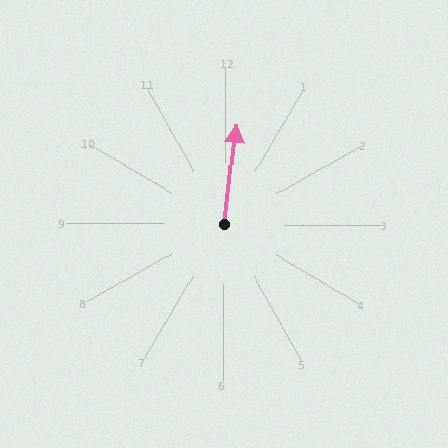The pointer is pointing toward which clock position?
Roughly 12 o'clock.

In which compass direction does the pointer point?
North.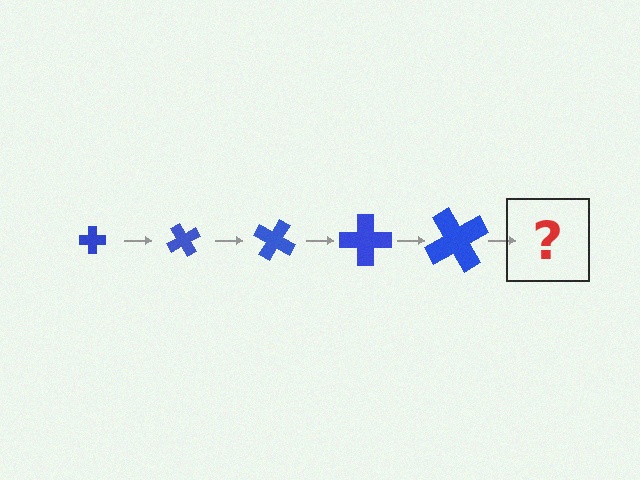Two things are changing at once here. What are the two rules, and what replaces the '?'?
The two rules are that the cross grows larger each step and it rotates 60 degrees each step. The '?' should be a cross, larger than the previous one and rotated 300 degrees from the start.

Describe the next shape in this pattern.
It should be a cross, larger than the previous one and rotated 300 degrees from the start.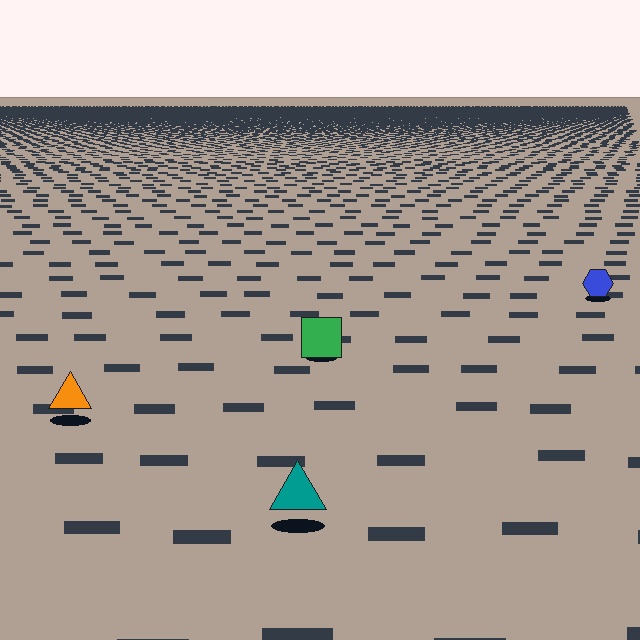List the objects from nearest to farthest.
From nearest to farthest: the teal triangle, the orange triangle, the green square, the blue hexagon.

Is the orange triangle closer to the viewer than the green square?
Yes. The orange triangle is closer — you can tell from the texture gradient: the ground texture is coarser near it.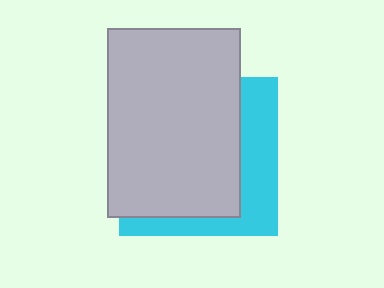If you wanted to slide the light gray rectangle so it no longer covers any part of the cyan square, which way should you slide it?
Slide it left — that is the most direct way to separate the two shapes.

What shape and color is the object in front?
The object in front is a light gray rectangle.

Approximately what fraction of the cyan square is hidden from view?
Roughly 68% of the cyan square is hidden behind the light gray rectangle.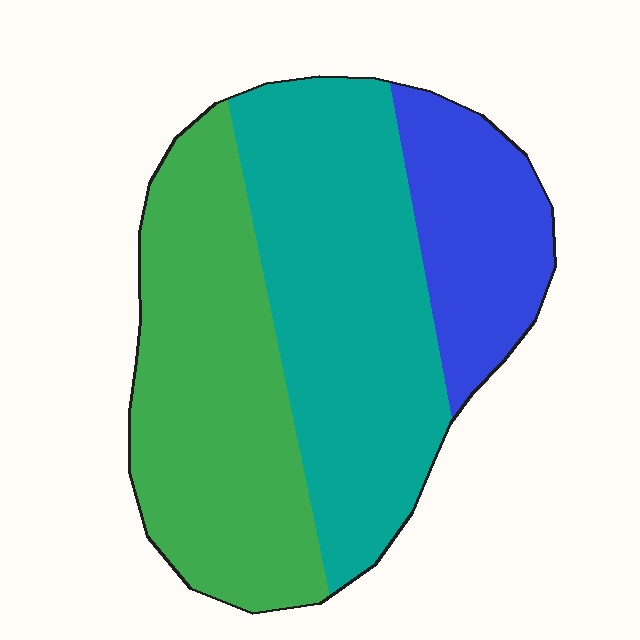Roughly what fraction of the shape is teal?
Teal covers roughly 40% of the shape.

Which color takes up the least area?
Blue, at roughly 20%.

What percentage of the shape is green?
Green takes up between a third and a half of the shape.